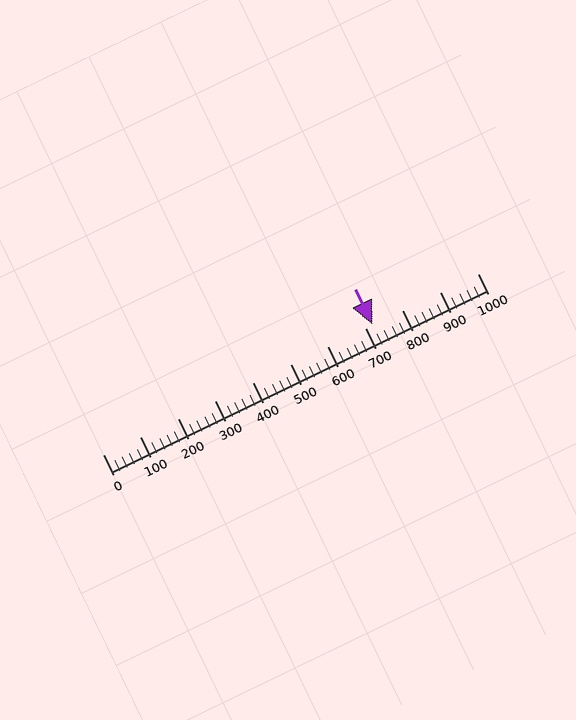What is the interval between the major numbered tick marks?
The major tick marks are spaced 100 units apart.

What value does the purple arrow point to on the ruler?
The purple arrow points to approximately 720.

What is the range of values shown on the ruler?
The ruler shows values from 0 to 1000.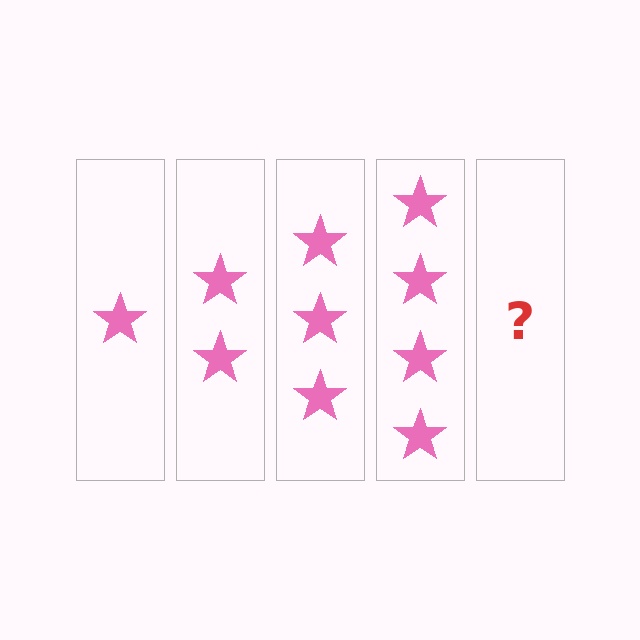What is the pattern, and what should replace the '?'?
The pattern is that each step adds one more star. The '?' should be 5 stars.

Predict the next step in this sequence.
The next step is 5 stars.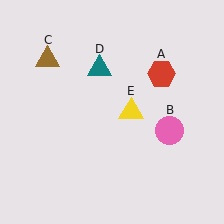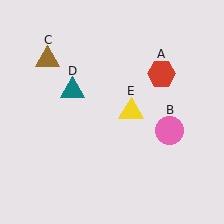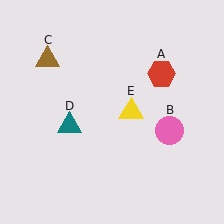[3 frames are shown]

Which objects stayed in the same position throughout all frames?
Red hexagon (object A) and pink circle (object B) and brown triangle (object C) and yellow triangle (object E) remained stationary.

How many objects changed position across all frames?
1 object changed position: teal triangle (object D).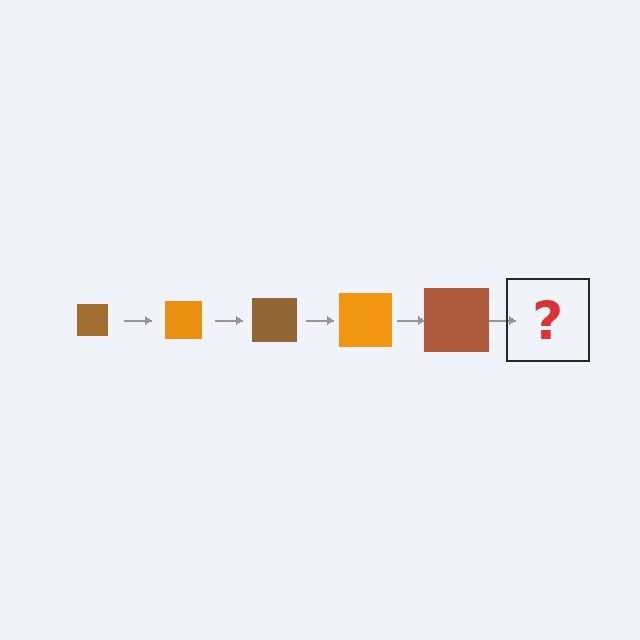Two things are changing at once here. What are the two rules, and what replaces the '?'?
The two rules are that the square grows larger each step and the color cycles through brown and orange. The '?' should be an orange square, larger than the previous one.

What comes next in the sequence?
The next element should be an orange square, larger than the previous one.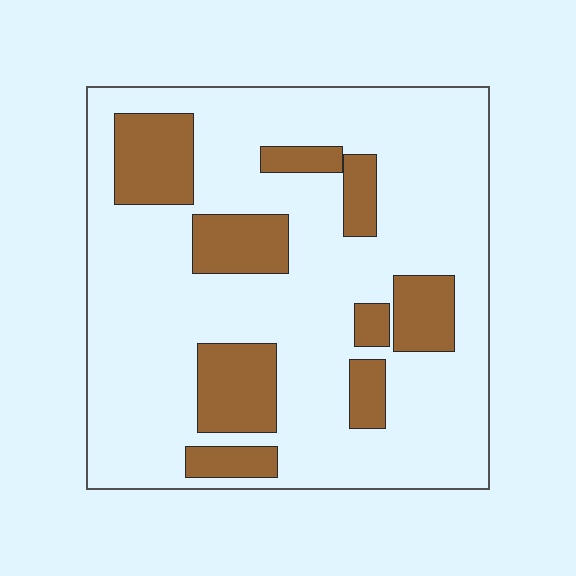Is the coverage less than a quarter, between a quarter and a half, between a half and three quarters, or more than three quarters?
Less than a quarter.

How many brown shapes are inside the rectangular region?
9.